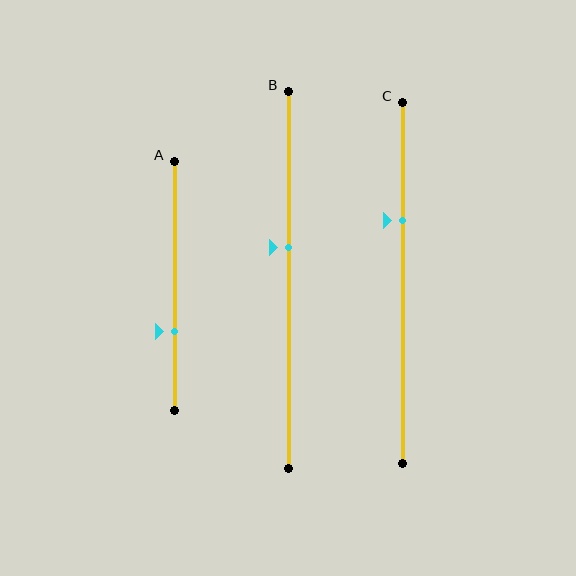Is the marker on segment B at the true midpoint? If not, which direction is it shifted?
No, the marker on segment B is shifted upward by about 9% of the segment length.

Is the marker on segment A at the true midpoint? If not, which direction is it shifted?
No, the marker on segment A is shifted downward by about 18% of the segment length.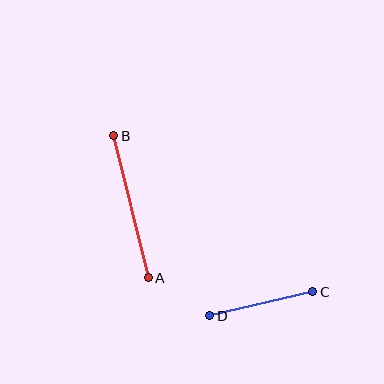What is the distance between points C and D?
The distance is approximately 106 pixels.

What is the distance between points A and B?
The distance is approximately 146 pixels.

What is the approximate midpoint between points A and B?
The midpoint is at approximately (131, 207) pixels.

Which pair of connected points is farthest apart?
Points A and B are farthest apart.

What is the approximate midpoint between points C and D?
The midpoint is at approximately (261, 304) pixels.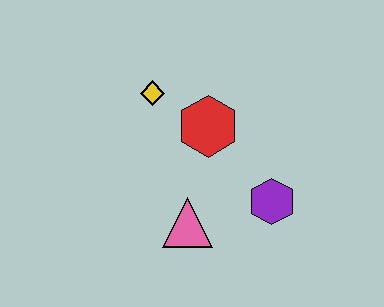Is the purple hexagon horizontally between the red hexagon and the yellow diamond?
No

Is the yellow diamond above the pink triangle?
Yes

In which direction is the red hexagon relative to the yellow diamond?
The red hexagon is to the right of the yellow diamond.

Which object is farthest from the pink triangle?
The yellow diamond is farthest from the pink triangle.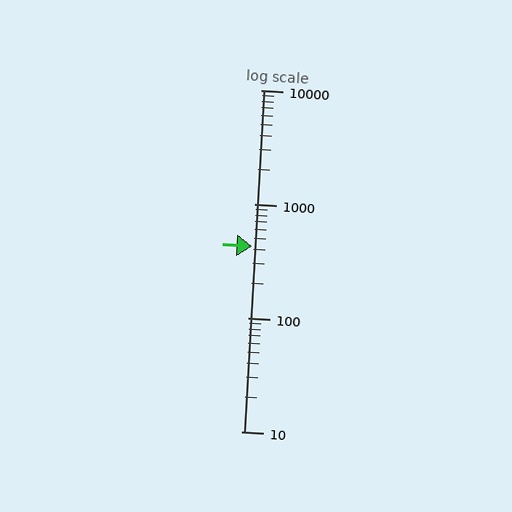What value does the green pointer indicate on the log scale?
The pointer indicates approximately 420.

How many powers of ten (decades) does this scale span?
The scale spans 3 decades, from 10 to 10000.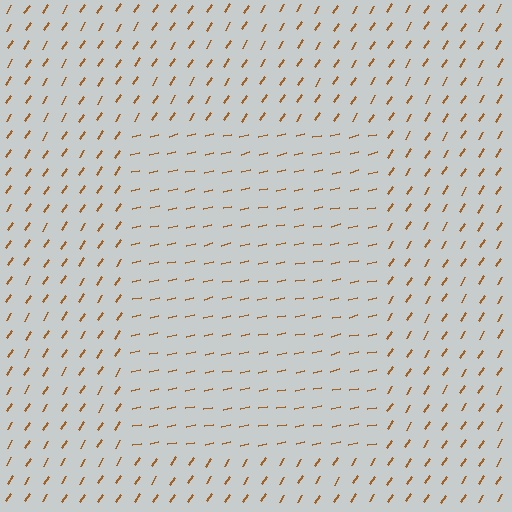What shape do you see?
I see a rectangle.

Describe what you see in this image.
The image is filled with small brown line segments. A rectangle region in the image has lines oriented differently from the surrounding lines, creating a visible texture boundary.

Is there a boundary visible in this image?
Yes, there is a texture boundary formed by a change in line orientation.